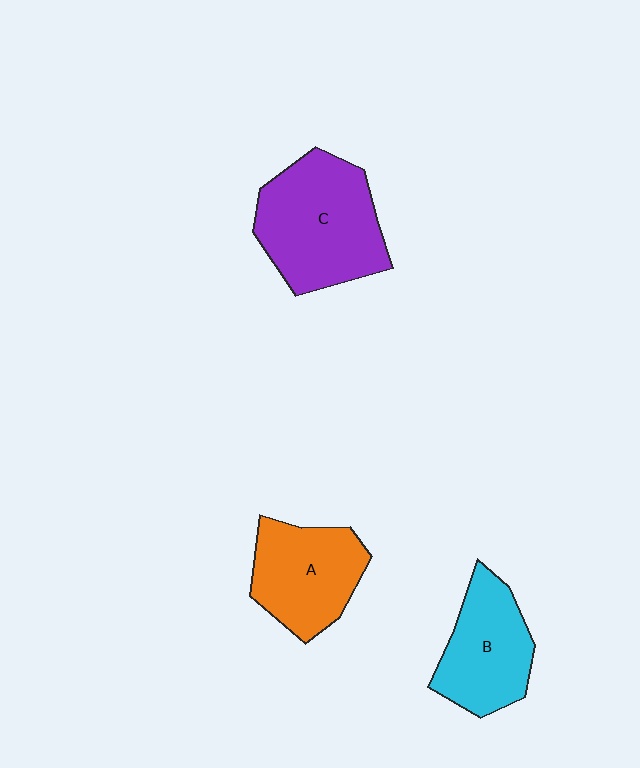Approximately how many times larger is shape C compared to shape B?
Approximately 1.4 times.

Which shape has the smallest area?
Shape B (cyan).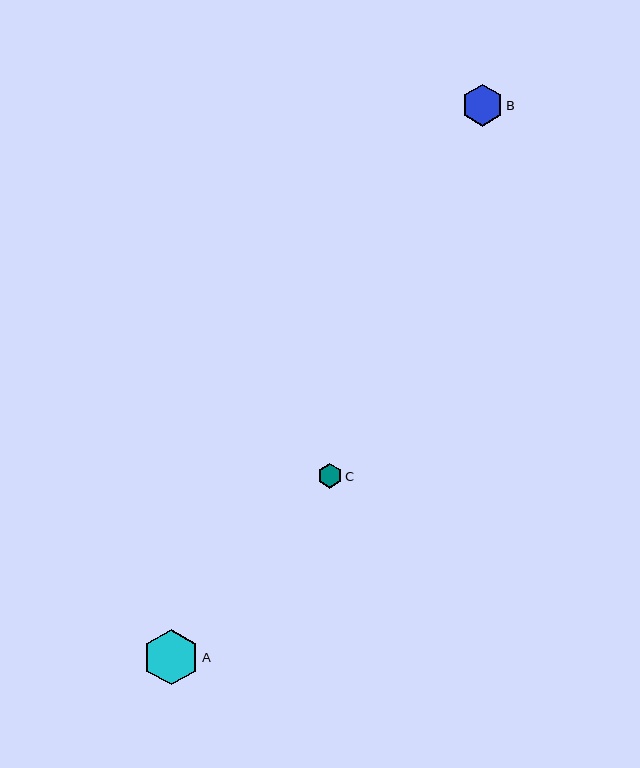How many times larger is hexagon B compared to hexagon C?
Hexagon B is approximately 1.7 times the size of hexagon C.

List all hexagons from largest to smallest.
From largest to smallest: A, B, C.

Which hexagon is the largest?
Hexagon A is the largest with a size of approximately 56 pixels.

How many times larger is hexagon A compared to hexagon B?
Hexagon A is approximately 1.3 times the size of hexagon B.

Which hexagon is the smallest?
Hexagon C is the smallest with a size of approximately 25 pixels.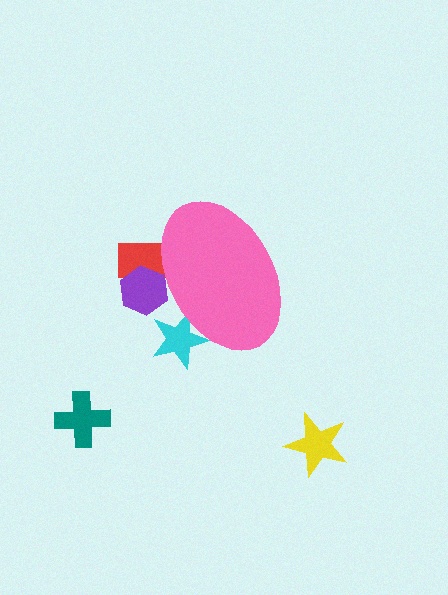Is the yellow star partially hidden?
No, the yellow star is fully visible.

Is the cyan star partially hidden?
Yes, the cyan star is partially hidden behind the pink ellipse.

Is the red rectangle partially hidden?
Yes, the red rectangle is partially hidden behind the pink ellipse.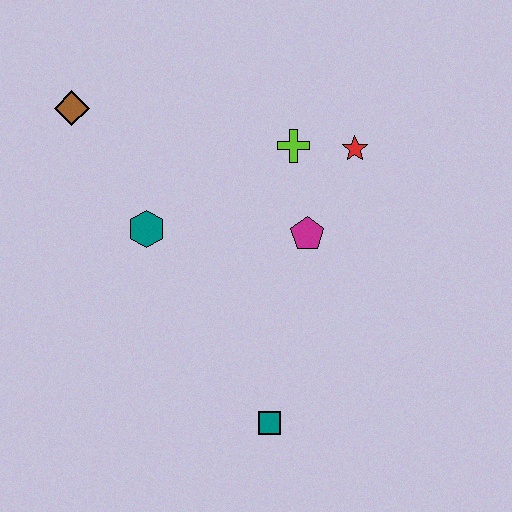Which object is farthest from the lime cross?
The teal square is farthest from the lime cross.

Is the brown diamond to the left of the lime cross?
Yes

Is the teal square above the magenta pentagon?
No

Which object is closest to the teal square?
The magenta pentagon is closest to the teal square.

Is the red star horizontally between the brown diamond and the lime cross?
No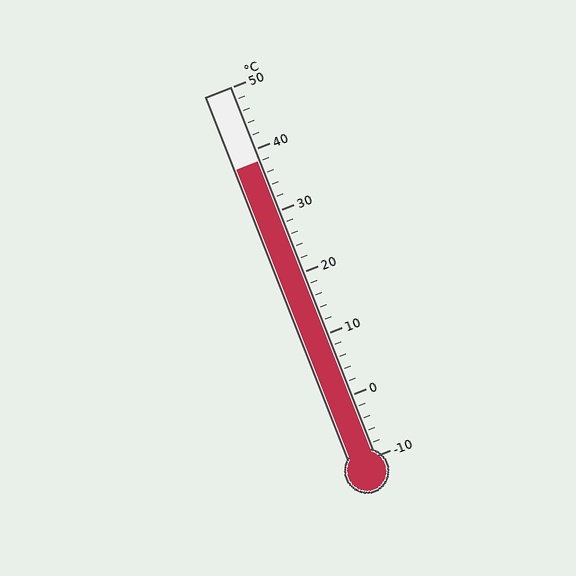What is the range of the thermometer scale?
The thermometer scale ranges from -10°C to 50°C.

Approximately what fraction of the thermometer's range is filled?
The thermometer is filled to approximately 80% of its range.